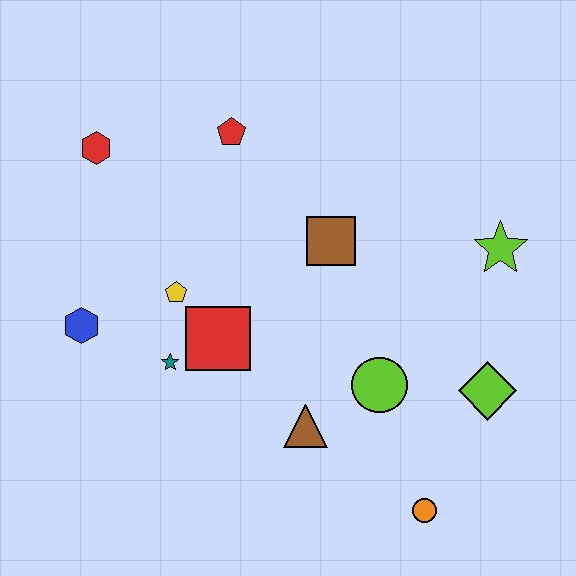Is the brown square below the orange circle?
No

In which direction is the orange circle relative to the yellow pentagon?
The orange circle is to the right of the yellow pentagon.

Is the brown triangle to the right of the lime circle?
No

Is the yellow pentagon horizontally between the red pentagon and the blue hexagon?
Yes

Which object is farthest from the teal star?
The lime star is farthest from the teal star.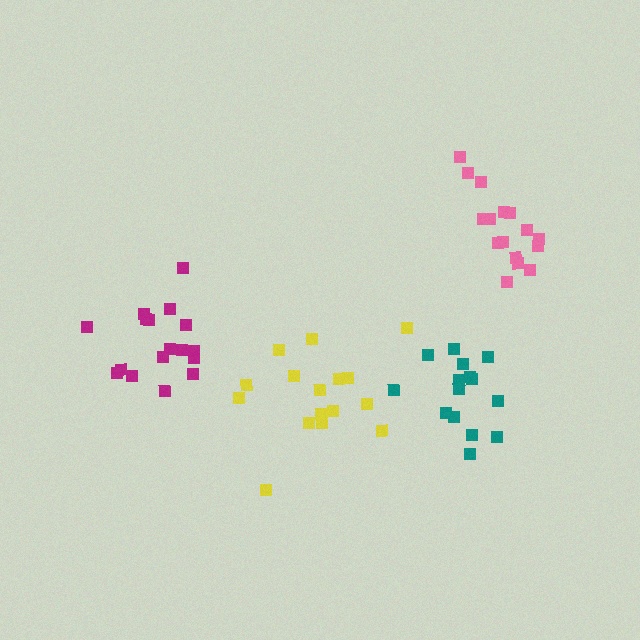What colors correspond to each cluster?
The clusters are colored: pink, magenta, yellow, teal.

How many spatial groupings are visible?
There are 4 spatial groupings.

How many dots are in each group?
Group 1: 16 dots, Group 2: 17 dots, Group 3: 16 dots, Group 4: 15 dots (64 total).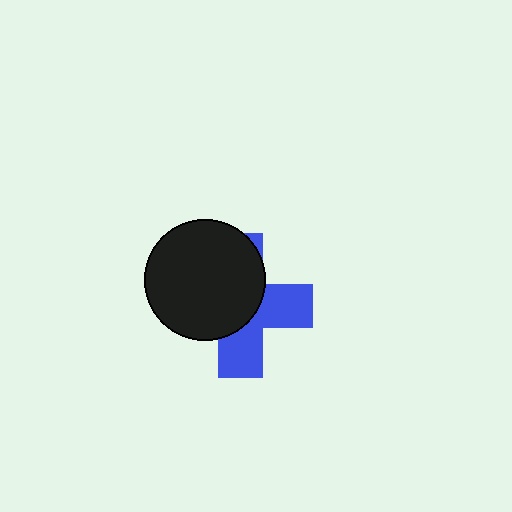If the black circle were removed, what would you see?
You would see the complete blue cross.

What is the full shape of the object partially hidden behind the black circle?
The partially hidden object is a blue cross.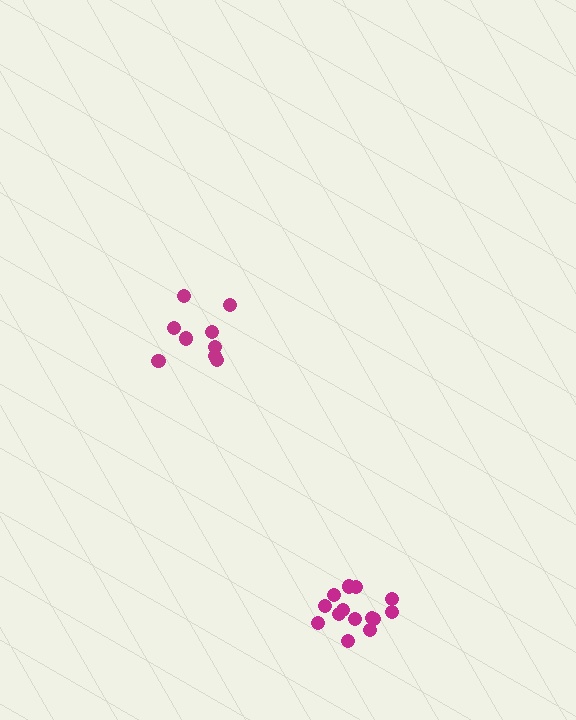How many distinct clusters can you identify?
There are 2 distinct clusters.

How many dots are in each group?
Group 1: 10 dots, Group 2: 14 dots (24 total).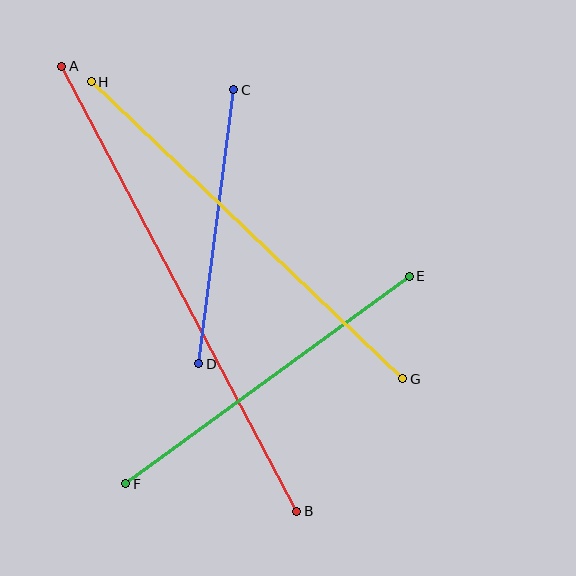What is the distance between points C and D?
The distance is approximately 276 pixels.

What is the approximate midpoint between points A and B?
The midpoint is at approximately (179, 289) pixels.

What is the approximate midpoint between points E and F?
The midpoint is at approximately (267, 380) pixels.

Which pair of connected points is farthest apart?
Points A and B are farthest apart.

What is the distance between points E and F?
The distance is approximately 351 pixels.